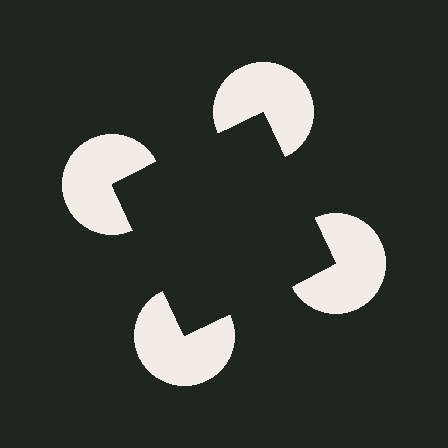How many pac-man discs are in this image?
There are 4 — one at each vertex of the illusory square.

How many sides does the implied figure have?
4 sides.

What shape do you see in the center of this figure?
An illusory square — its edges are inferred from the aligned wedge cuts in the pac-man discs, not physically drawn.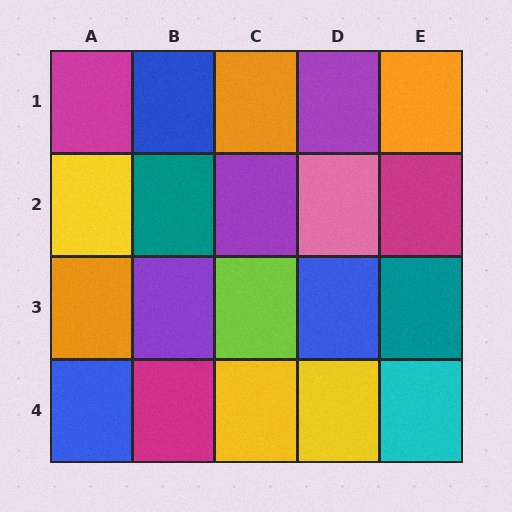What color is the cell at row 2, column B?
Teal.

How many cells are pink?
1 cell is pink.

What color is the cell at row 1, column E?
Orange.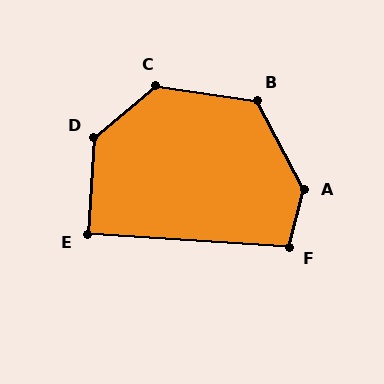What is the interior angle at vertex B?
Approximately 126 degrees (obtuse).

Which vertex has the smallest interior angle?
E, at approximately 90 degrees.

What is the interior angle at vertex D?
Approximately 134 degrees (obtuse).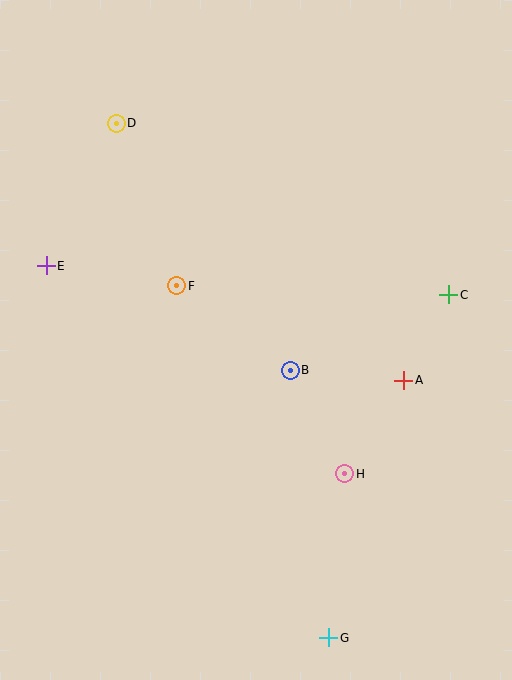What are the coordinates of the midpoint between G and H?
The midpoint between G and H is at (337, 556).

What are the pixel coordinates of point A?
Point A is at (403, 380).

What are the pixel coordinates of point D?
Point D is at (116, 123).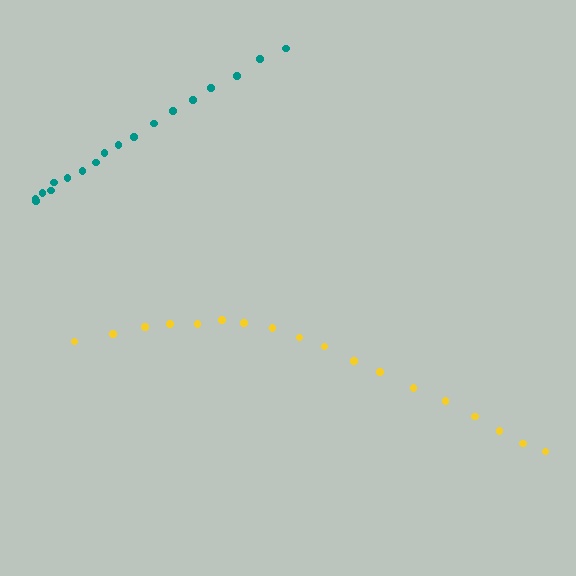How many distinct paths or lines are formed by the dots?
There are 2 distinct paths.